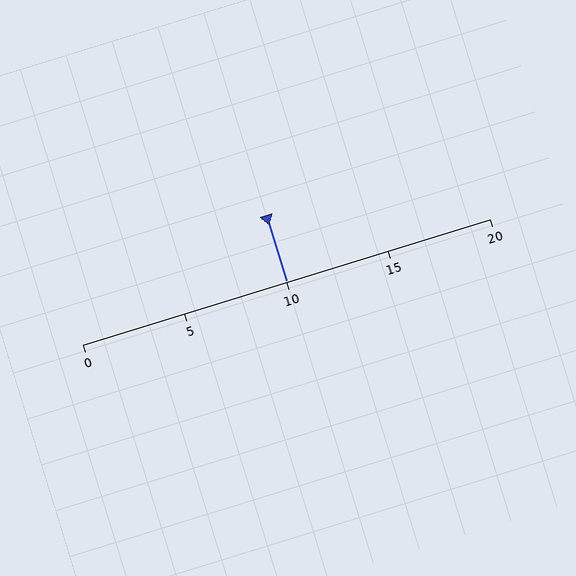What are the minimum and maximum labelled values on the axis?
The axis runs from 0 to 20.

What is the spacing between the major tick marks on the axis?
The major ticks are spaced 5 apart.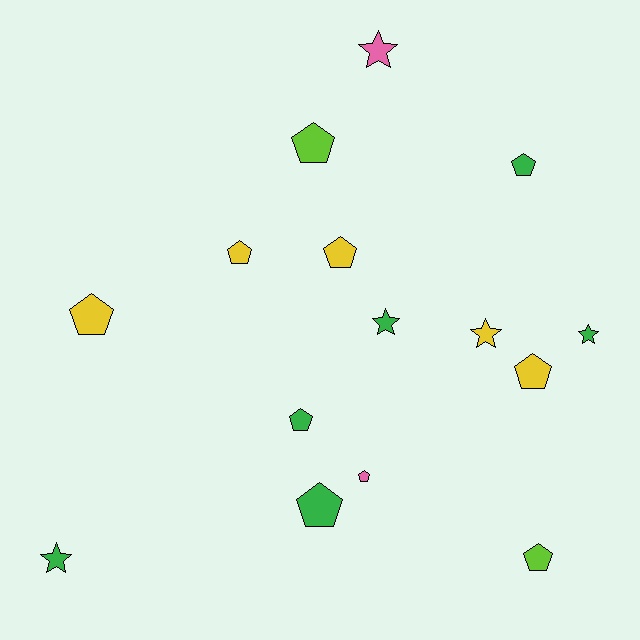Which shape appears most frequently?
Pentagon, with 10 objects.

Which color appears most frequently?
Green, with 6 objects.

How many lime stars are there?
There are no lime stars.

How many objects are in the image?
There are 15 objects.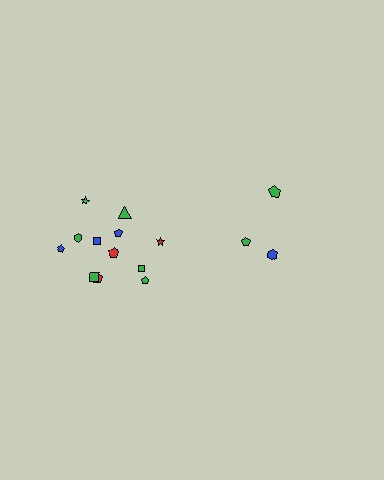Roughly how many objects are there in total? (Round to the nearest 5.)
Roughly 15 objects in total.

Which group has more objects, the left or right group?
The left group.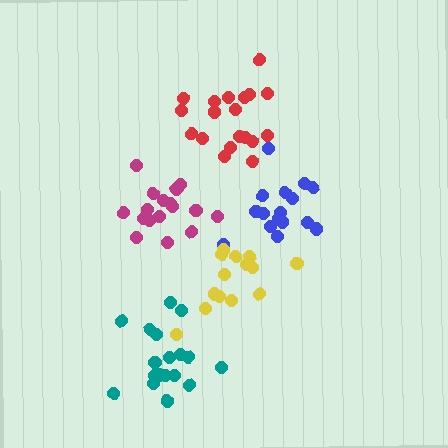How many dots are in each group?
Group 1: 18 dots, Group 2: 17 dots, Group 3: 17 dots, Group 4: 19 dots, Group 5: 14 dots (85 total).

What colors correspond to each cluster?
The clusters are colored: teal, blue, magenta, red, yellow.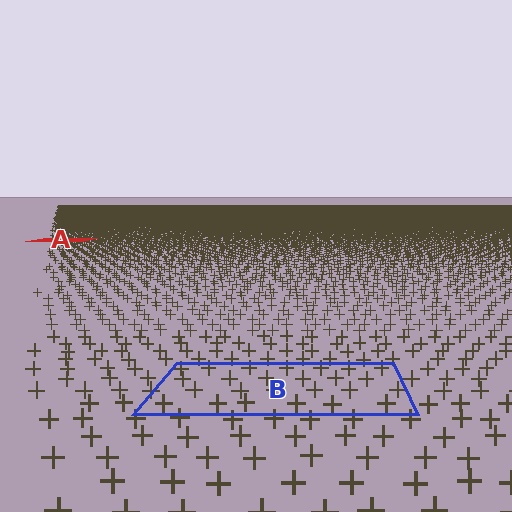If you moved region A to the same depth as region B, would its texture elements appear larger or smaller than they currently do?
They would appear larger. At a closer depth, the same texture elements are projected at a bigger on-screen size.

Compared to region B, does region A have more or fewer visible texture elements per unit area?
Region A has more texture elements per unit area — they are packed more densely because it is farther away.